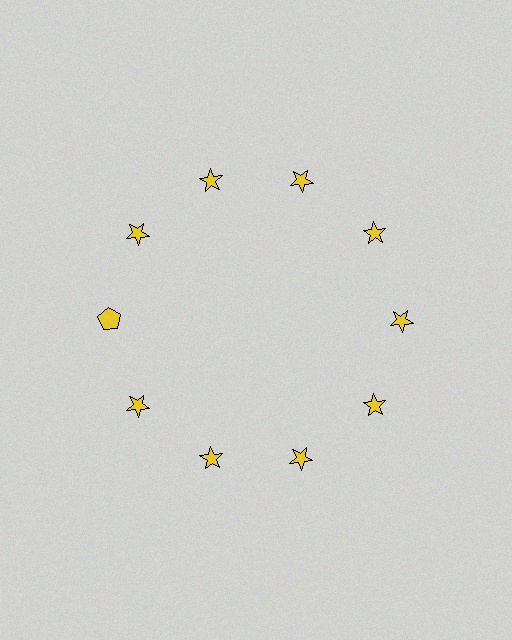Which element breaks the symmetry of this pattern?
The yellow pentagon at roughly the 9 o'clock position breaks the symmetry. All other shapes are yellow stars.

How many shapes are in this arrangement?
There are 10 shapes arranged in a ring pattern.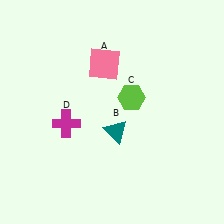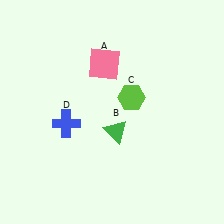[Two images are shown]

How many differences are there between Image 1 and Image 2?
There are 2 differences between the two images.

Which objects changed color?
B changed from teal to green. D changed from magenta to blue.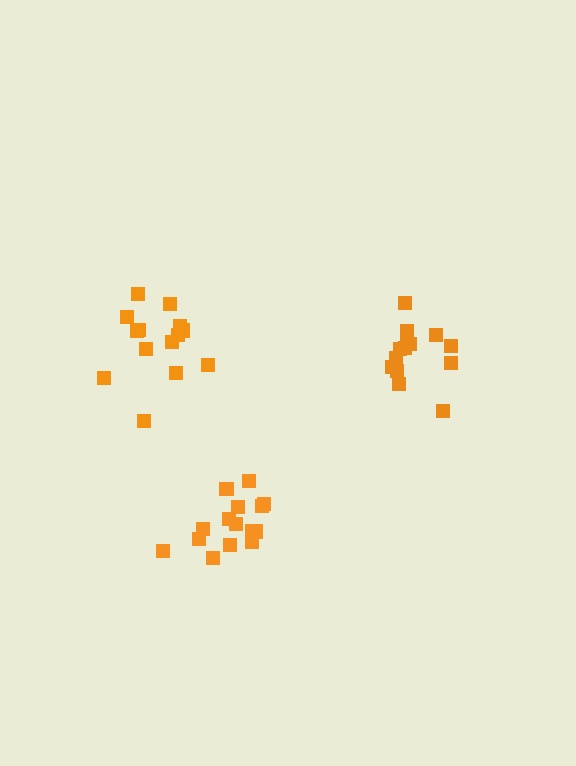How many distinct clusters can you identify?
There are 3 distinct clusters.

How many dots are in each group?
Group 1: 15 dots, Group 2: 14 dots, Group 3: 14 dots (43 total).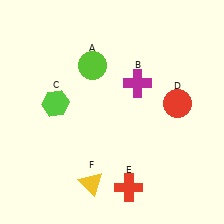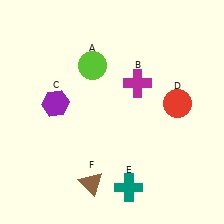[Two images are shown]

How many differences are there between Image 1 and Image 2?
There are 3 differences between the two images.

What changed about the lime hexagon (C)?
In Image 1, C is lime. In Image 2, it changed to purple.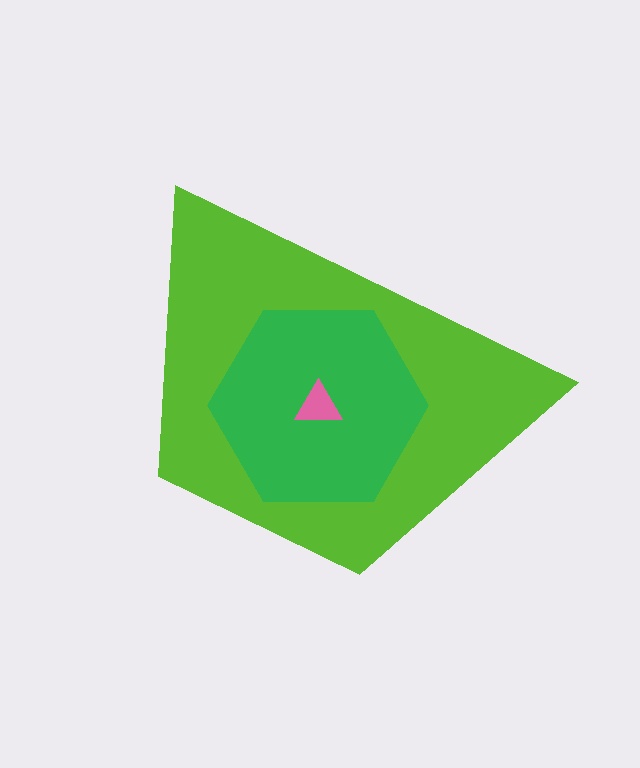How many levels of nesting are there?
3.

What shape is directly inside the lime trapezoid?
The green hexagon.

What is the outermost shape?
The lime trapezoid.